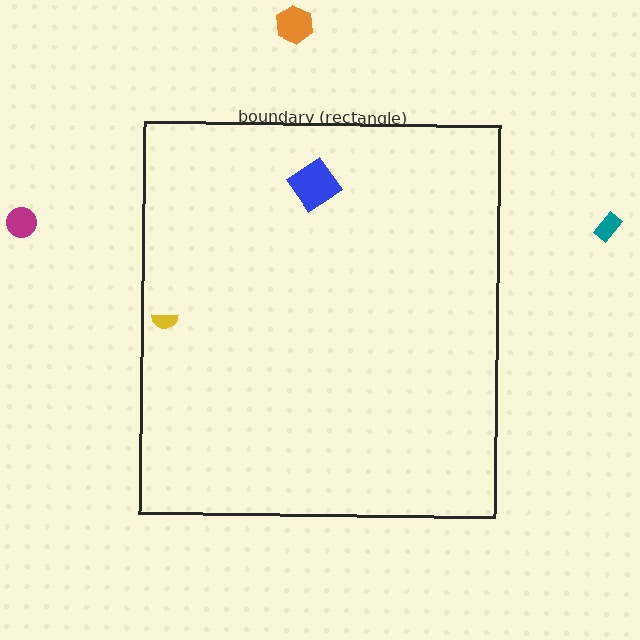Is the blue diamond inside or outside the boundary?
Inside.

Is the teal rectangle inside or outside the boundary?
Outside.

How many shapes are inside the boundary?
2 inside, 3 outside.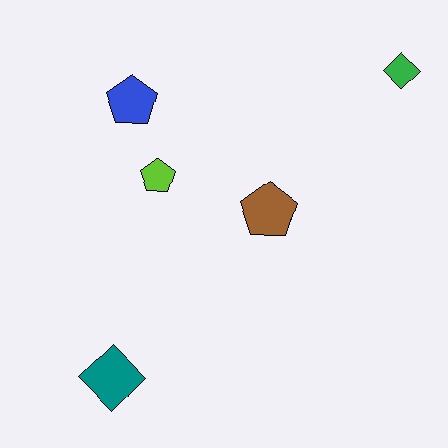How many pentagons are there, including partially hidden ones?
There are 3 pentagons.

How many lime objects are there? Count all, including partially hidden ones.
There is 1 lime object.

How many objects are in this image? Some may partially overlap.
There are 5 objects.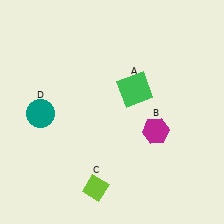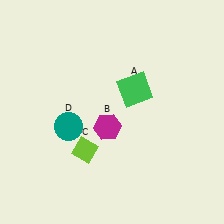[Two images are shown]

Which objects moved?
The objects that moved are: the magenta hexagon (B), the lime diamond (C), the teal circle (D).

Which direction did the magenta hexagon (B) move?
The magenta hexagon (B) moved left.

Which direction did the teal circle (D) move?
The teal circle (D) moved right.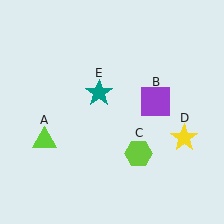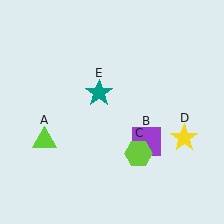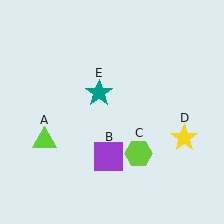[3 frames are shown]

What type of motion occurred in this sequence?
The purple square (object B) rotated clockwise around the center of the scene.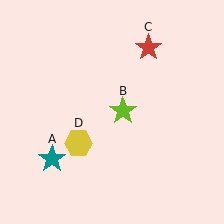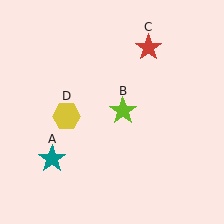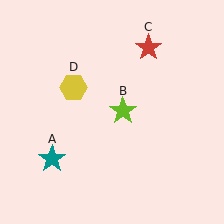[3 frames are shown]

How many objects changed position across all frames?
1 object changed position: yellow hexagon (object D).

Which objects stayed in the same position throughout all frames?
Teal star (object A) and lime star (object B) and red star (object C) remained stationary.